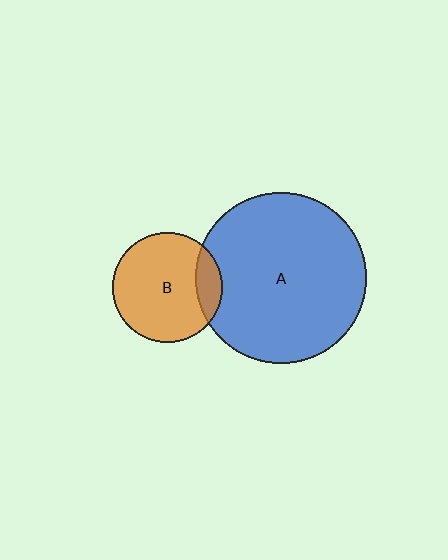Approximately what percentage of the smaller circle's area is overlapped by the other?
Approximately 15%.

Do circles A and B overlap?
Yes.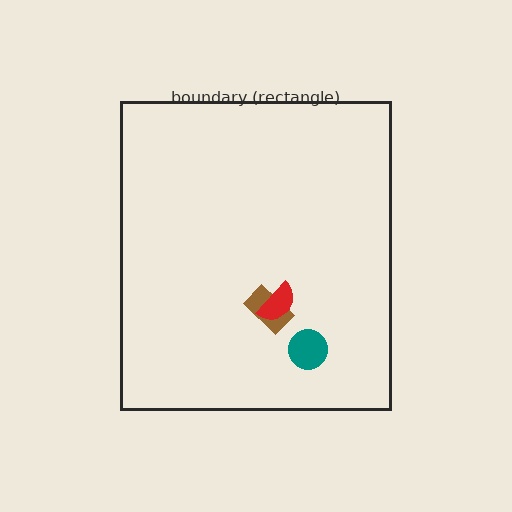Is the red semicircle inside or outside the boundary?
Inside.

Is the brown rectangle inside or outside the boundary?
Inside.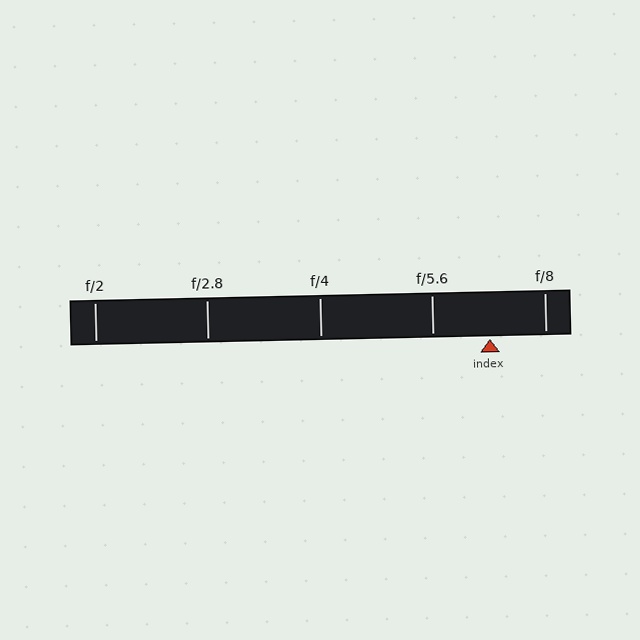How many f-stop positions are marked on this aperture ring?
There are 5 f-stop positions marked.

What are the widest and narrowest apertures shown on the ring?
The widest aperture shown is f/2 and the narrowest is f/8.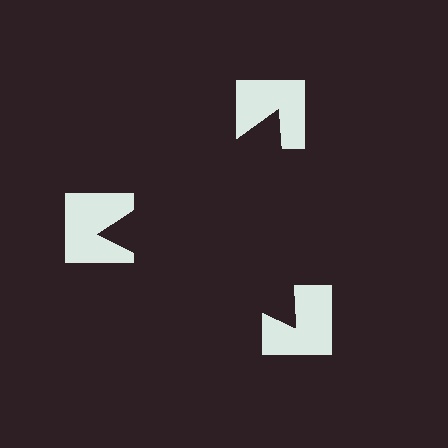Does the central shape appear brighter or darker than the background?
It typically appears slightly darker than the background, even though no actual brightness change is drawn.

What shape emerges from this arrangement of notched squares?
An illusory triangle — its edges are inferred from the aligned wedge cuts in the notched squares, not physically drawn.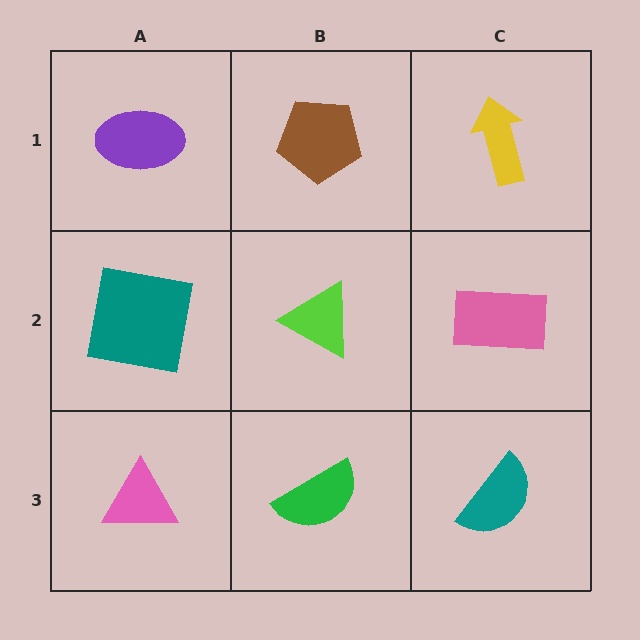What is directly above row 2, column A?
A purple ellipse.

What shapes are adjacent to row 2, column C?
A yellow arrow (row 1, column C), a teal semicircle (row 3, column C), a lime triangle (row 2, column B).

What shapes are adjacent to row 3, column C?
A pink rectangle (row 2, column C), a green semicircle (row 3, column B).